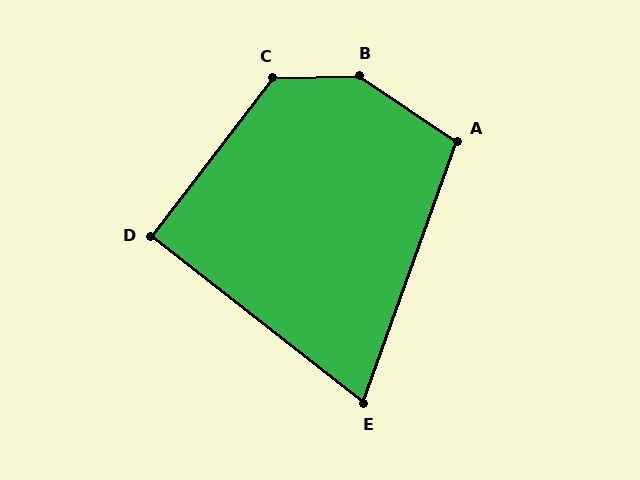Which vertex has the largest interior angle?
B, at approximately 145 degrees.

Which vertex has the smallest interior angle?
E, at approximately 72 degrees.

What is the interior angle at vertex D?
Approximately 91 degrees (approximately right).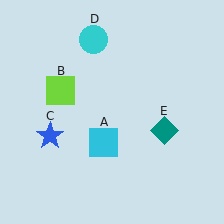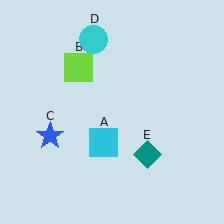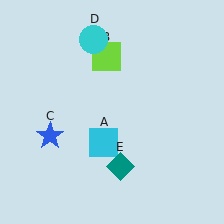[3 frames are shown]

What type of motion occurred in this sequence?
The lime square (object B), teal diamond (object E) rotated clockwise around the center of the scene.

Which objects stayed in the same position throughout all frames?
Cyan square (object A) and blue star (object C) and cyan circle (object D) remained stationary.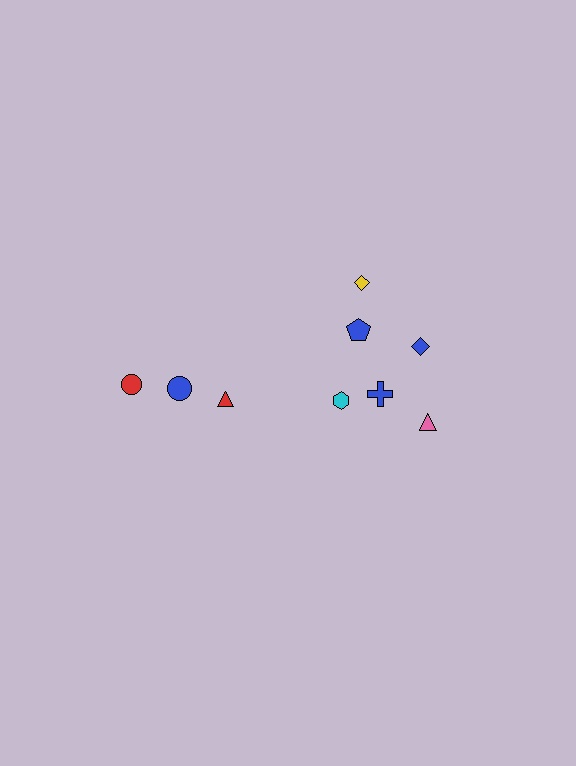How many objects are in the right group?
There are 6 objects.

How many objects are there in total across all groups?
There are 9 objects.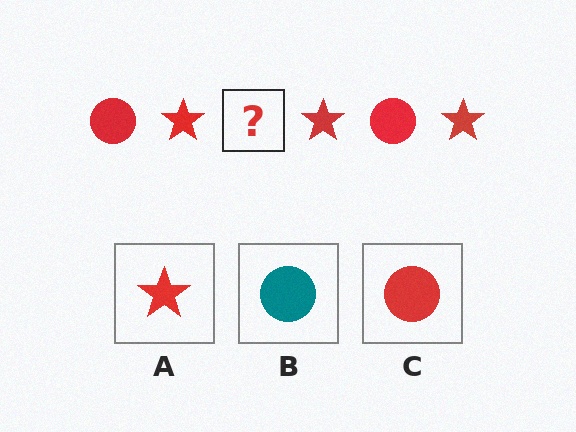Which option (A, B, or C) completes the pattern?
C.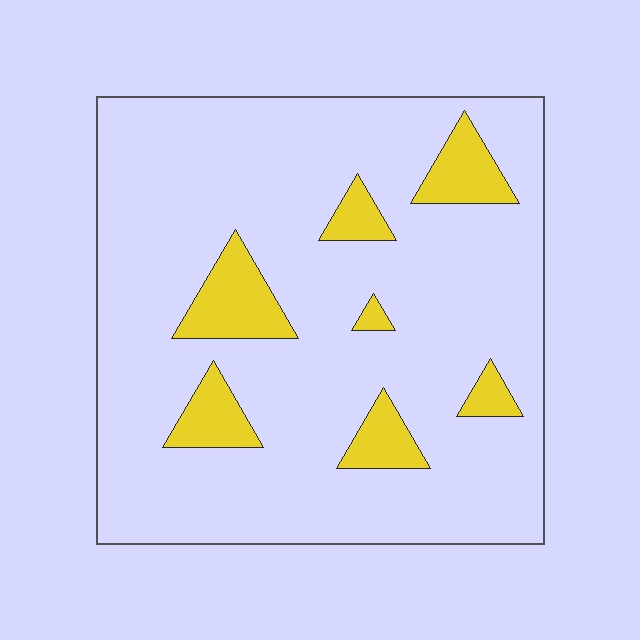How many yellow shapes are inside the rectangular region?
7.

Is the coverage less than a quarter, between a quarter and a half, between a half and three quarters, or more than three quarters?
Less than a quarter.